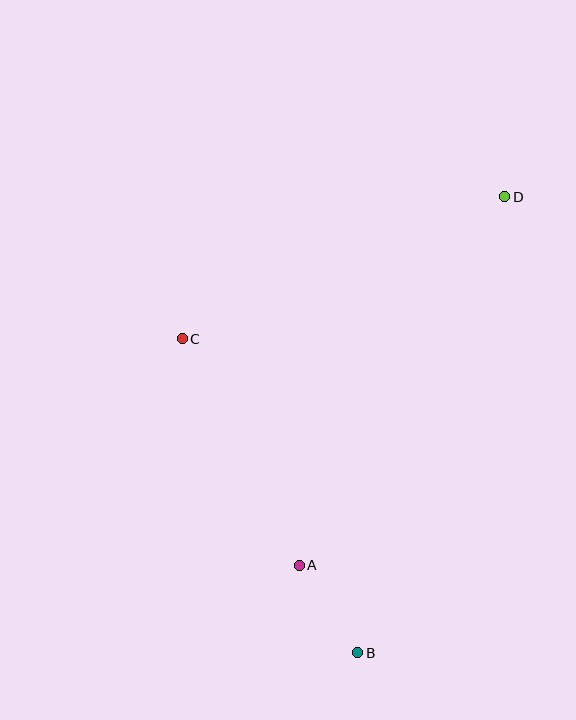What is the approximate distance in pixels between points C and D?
The distance between C and D is approximately 352 pixels.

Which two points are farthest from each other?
Points B and D are farthest from each other.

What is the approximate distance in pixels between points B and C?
The distance between B and C is approximately 360 pixels.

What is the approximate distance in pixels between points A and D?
The distance between A and D is approximately 422 pixels.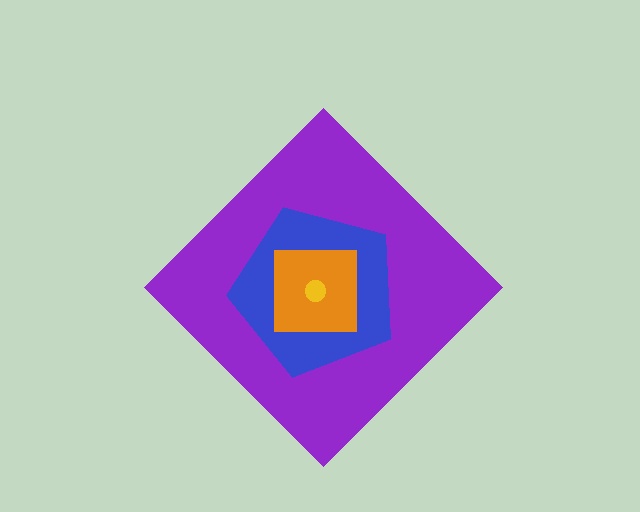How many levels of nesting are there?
4.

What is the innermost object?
The yellow circle.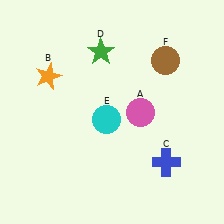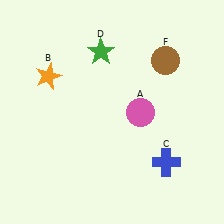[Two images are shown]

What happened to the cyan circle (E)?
The cyan circle (E) was removed in Image 2. It was in the bottom-left area of Image 1.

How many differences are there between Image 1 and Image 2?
There is 1 difference between the two images.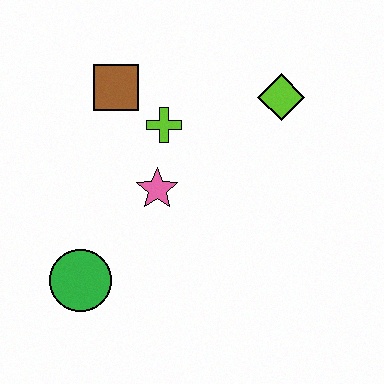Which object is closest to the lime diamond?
The lime cross is closest to the lime diamond.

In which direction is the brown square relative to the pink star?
The brown square is above the pink star.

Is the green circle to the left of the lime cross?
Yes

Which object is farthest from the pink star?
The lime diamond is farthest from the pink star.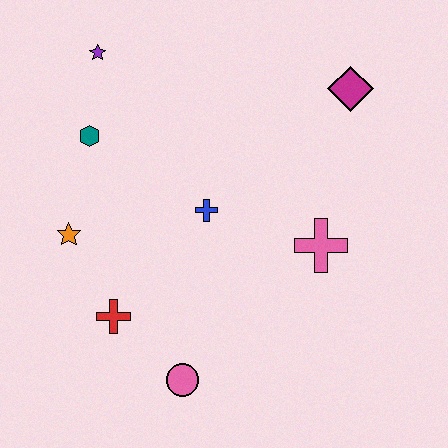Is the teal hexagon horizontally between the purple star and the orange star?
Yes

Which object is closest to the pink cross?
The blue cross is closest to the pink cross.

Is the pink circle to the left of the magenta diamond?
Yes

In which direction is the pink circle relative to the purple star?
The pink circle is below the purple star.